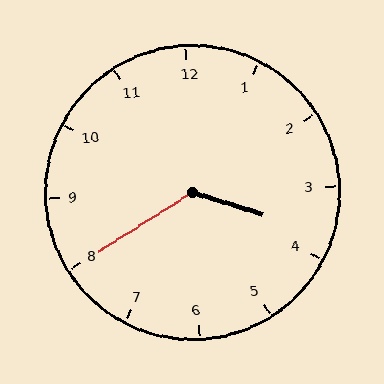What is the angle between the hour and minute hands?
Approximately 130 degrees.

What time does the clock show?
3:40.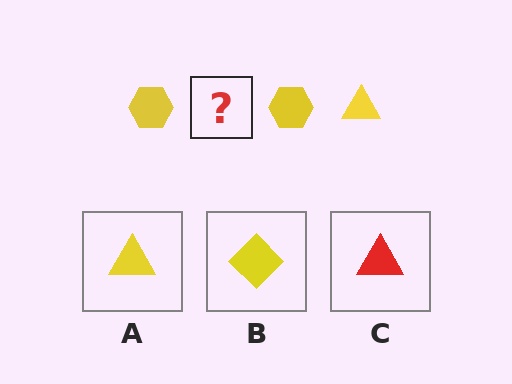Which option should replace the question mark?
Option A.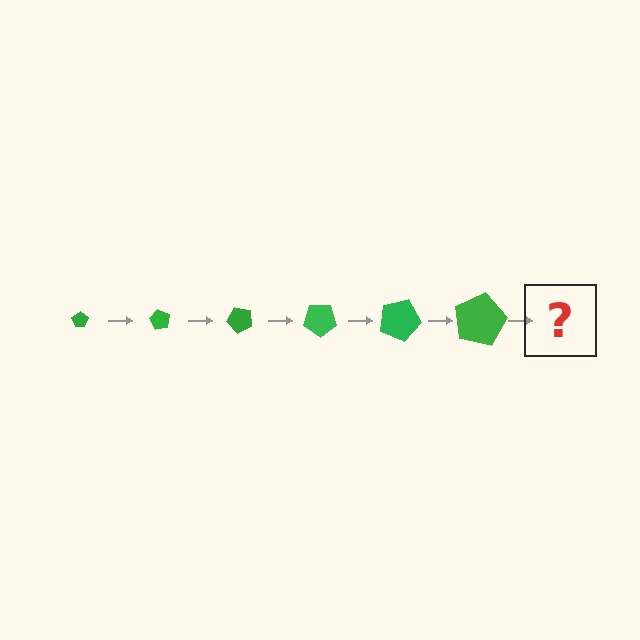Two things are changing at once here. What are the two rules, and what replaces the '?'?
The two rules are that the pentagon grows larger each step and it rotates 60 degrees each step. The '?' should be a pentagon, larger than the previous one and rotated 360 degrees from the start.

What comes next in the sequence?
The next element should be a pentagon, larger than the previous one and rotated 360 degrees from the start.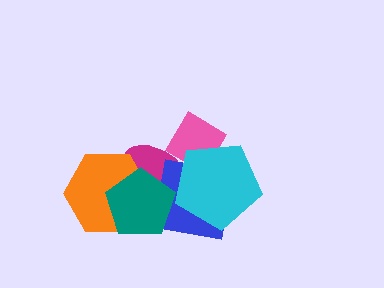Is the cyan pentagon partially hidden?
No, no other shape covers it.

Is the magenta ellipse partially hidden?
Yes, it is partially covered by another shape.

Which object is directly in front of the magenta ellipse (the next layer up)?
The pink diamond is directly in front of the magenta ellipse.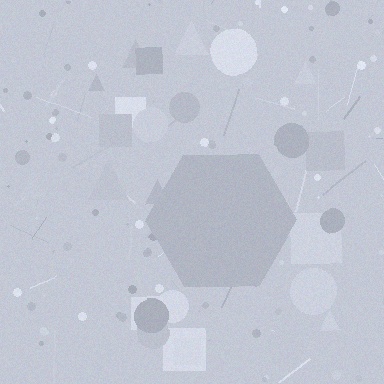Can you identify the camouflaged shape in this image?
The camouflaged shape is a hexagon.